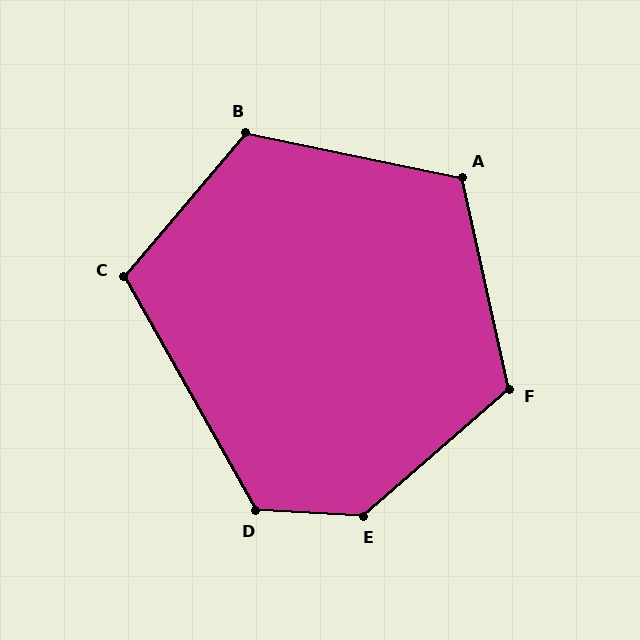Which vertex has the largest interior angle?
E, at approximately 136 degrees.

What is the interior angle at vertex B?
Approximately 119 degrees (obtuse).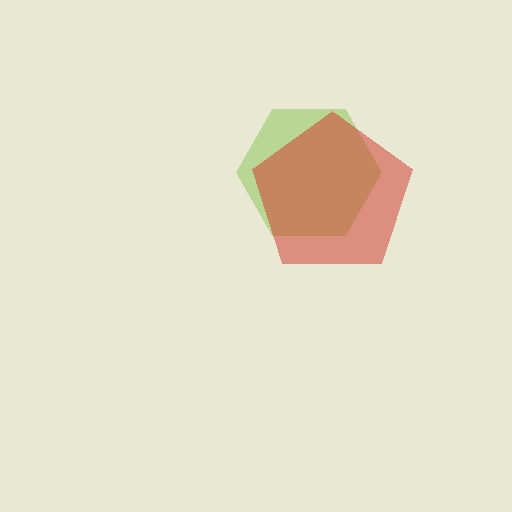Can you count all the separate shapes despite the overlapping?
Yes, there are 2 separate shapes.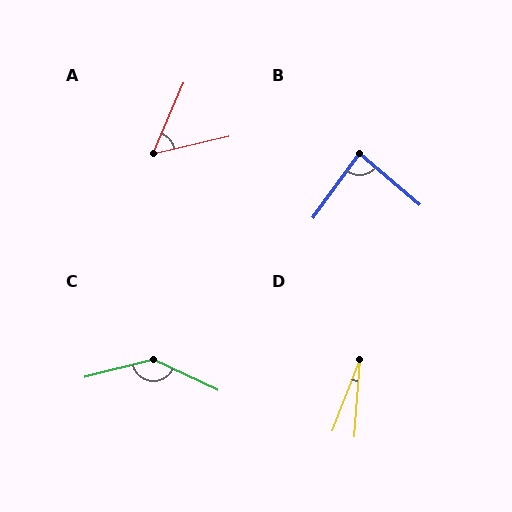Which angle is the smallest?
D, at approximately 17 degrees.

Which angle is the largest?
C, at approximately 140 degrees.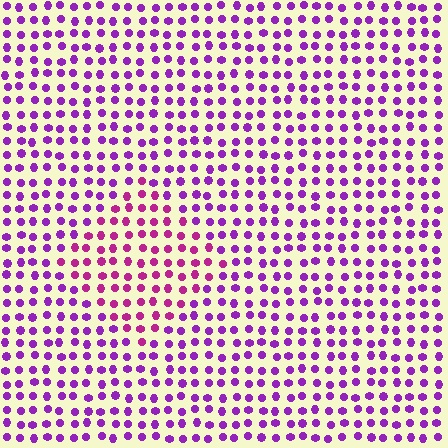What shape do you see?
I see a diamond.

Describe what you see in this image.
The image is filled with small purple elements in a uniform arrangement. A diamond-shaped region is visible where the elements are tinted to a slightly different hue, forming a subtle color boundary.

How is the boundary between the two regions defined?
The boundary is defined purely by a slight shift in hue (about 32 degrees). Spacing, size, and orientation are identical on both sides.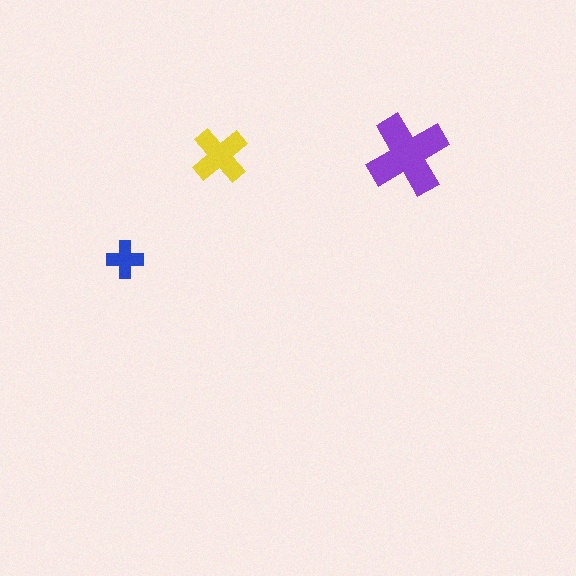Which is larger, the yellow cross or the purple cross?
The purple one.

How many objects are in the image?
There are 3 objects in the image.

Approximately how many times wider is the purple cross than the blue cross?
About 2 times wider.